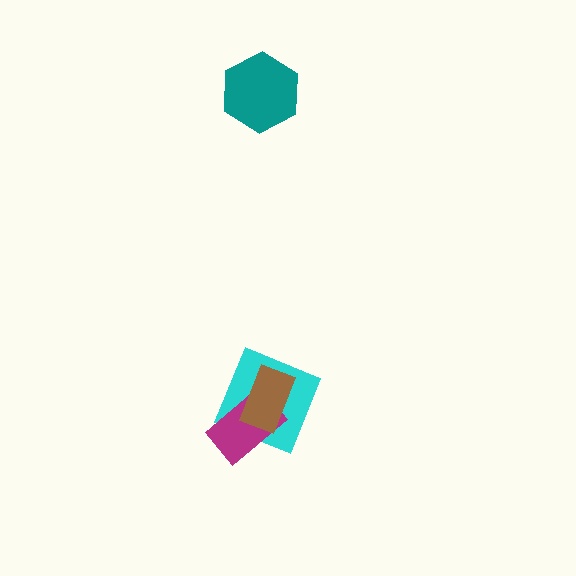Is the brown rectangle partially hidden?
No, no other shape covers it.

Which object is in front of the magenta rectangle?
The brown rectangle is in front of the magenta rectangle.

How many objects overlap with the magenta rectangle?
2 objects overlap with the magenta rectangle.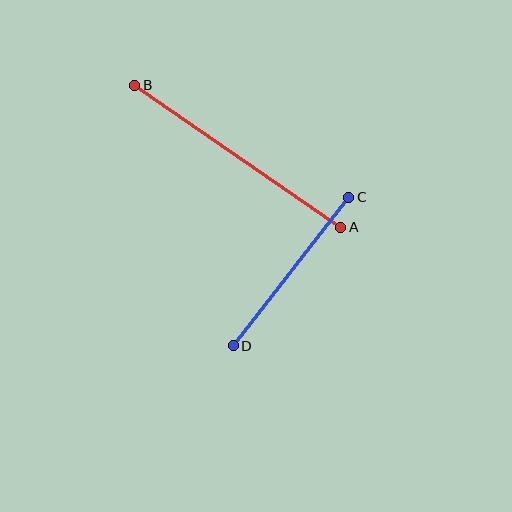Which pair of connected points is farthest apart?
Points A and B are farthest apart.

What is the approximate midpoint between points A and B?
The midpoint is at approximately (238, 156) pixels.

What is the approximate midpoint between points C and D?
The midpoint is at approximately (291, 271) pixels.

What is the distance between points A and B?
The distance is approximately 250 pixels.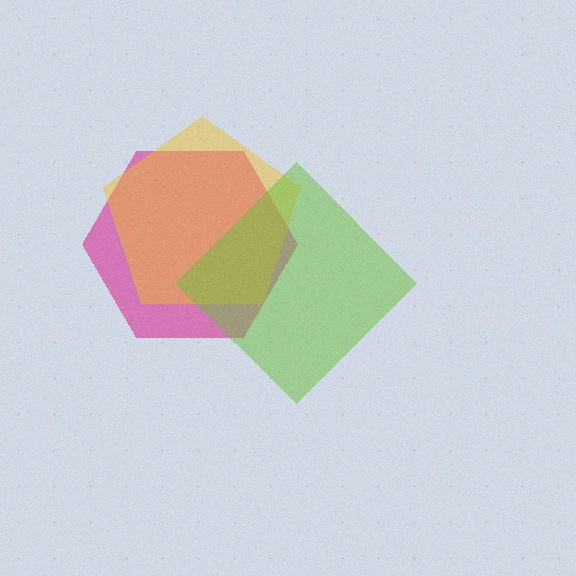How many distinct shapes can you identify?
There are 3 distinct shapes: a magenta hexagon, a yellow pentagon, a lime diamond.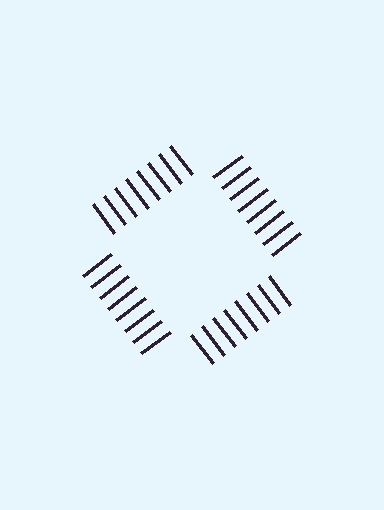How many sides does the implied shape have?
4 sides — the line-ends trace a square.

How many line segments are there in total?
32 — 8 along each of the 4 edges.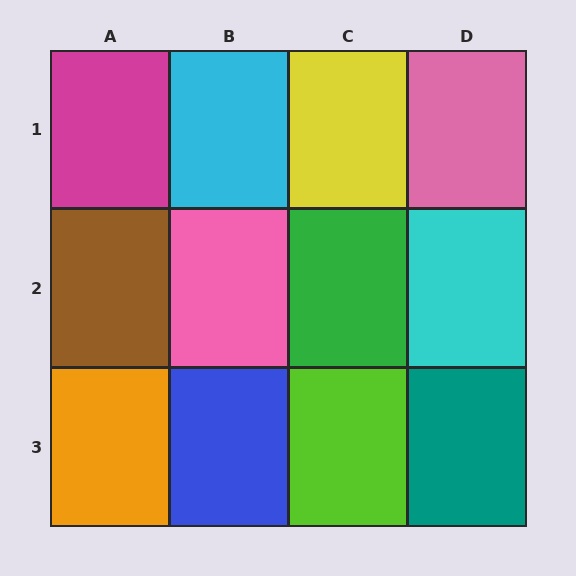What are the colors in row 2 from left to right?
Brown, pink, green, cyan.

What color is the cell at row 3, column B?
Blue.